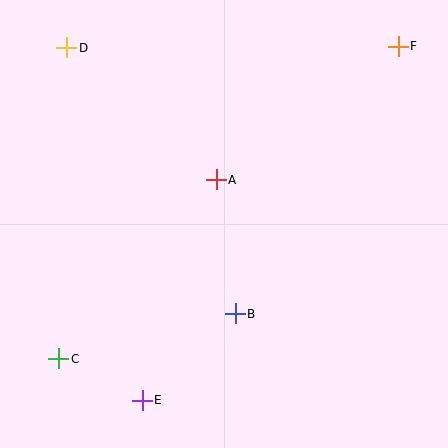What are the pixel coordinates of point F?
Point F is at (398, 46).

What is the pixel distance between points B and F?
The distance between B and F is 313 pixels.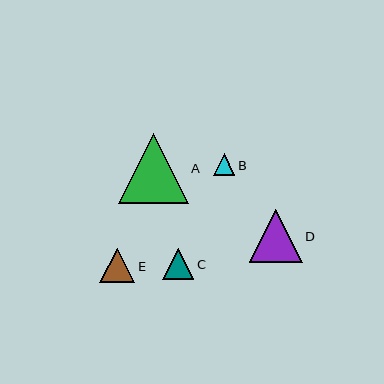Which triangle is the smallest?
Triangle B is the smallest with a size of approximately 21 pixels.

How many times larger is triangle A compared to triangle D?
Triangle A is approximately 1.3 times the size of triangle D.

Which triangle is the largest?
Triangle A is the largest with a size of approximately 70 pixels.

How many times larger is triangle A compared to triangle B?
Triangle A is approximately 3.3 times the size of triangle B.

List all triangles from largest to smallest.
From largest to smallest: A, D, E, C, B.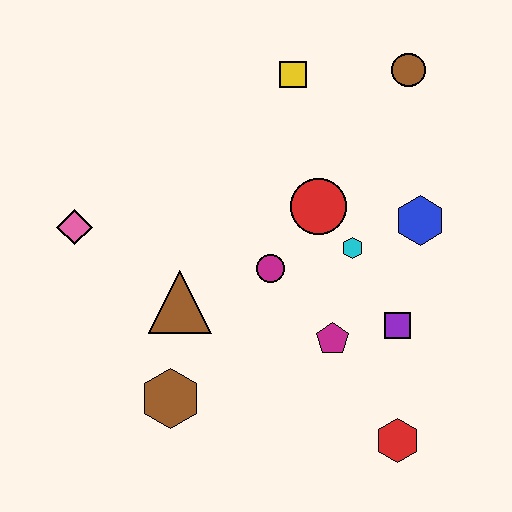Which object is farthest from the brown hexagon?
The brown circle is farthest from the brown hexagon.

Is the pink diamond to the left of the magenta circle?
Yes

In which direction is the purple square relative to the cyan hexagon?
The purple square is below the cyan hexagon.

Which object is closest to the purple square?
The magenta pentagon is closest to the purple square.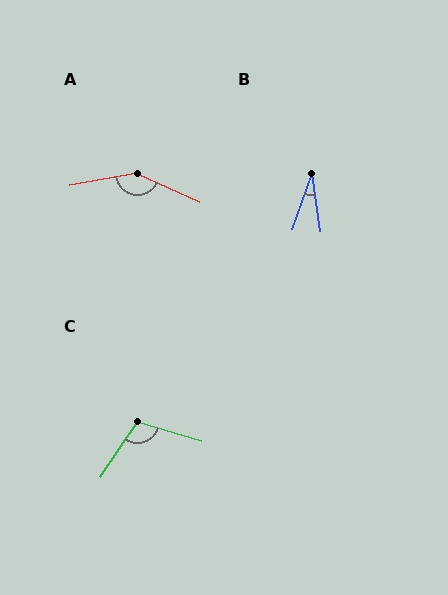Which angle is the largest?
A, at approximately 146 degrees.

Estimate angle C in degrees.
Approximately 107 degrees.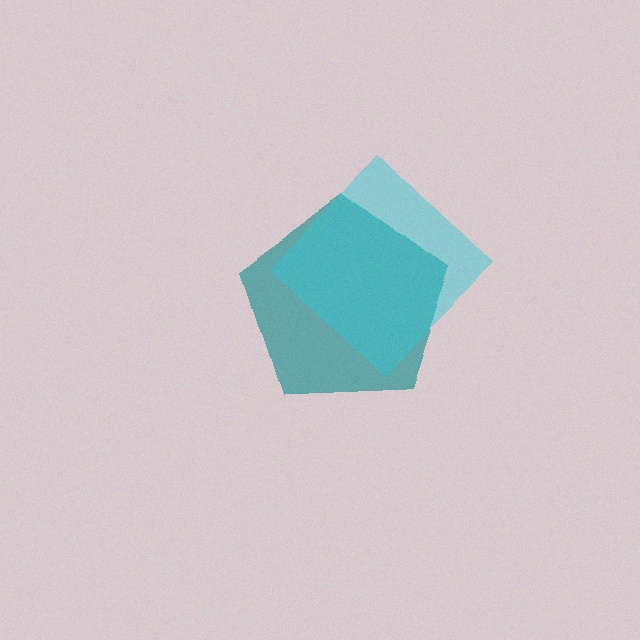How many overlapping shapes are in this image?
There are 2 overlapping shapes in the image.